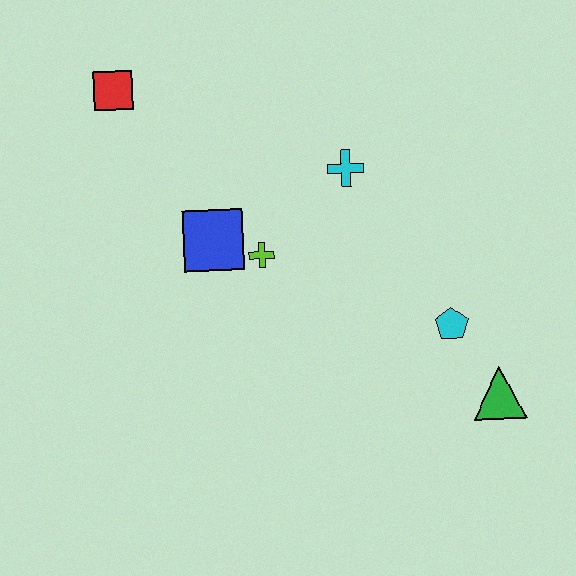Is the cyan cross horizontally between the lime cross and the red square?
No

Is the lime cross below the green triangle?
No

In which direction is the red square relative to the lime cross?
The red square is above the lime cross.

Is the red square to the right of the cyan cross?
No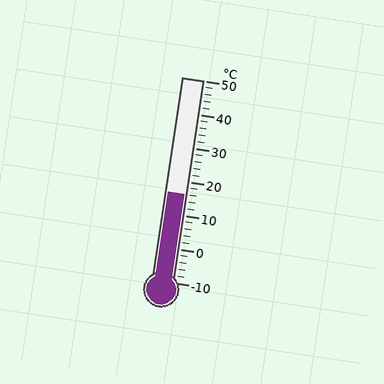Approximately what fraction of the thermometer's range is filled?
The thermometer is filled to approximately 45% of its range.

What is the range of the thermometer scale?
The thermometer scale ranges from -10°C to 50°C.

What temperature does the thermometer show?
The thermometer shows approximately 16°C.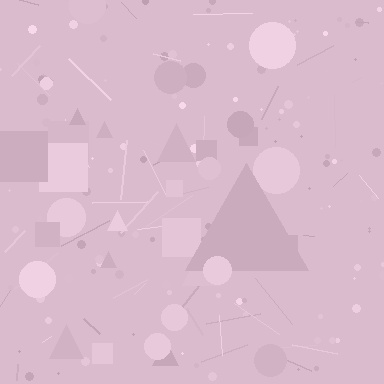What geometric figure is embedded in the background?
A triangle is embedded in the background.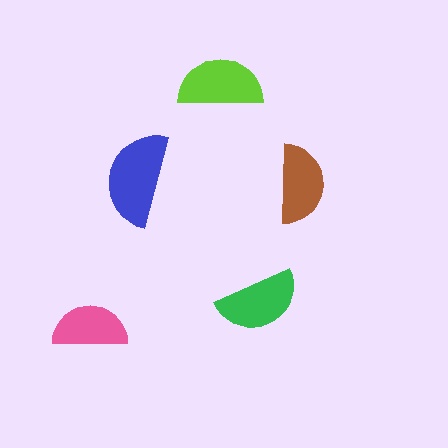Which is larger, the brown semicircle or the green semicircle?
The green one.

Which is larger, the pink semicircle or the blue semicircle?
The blue one.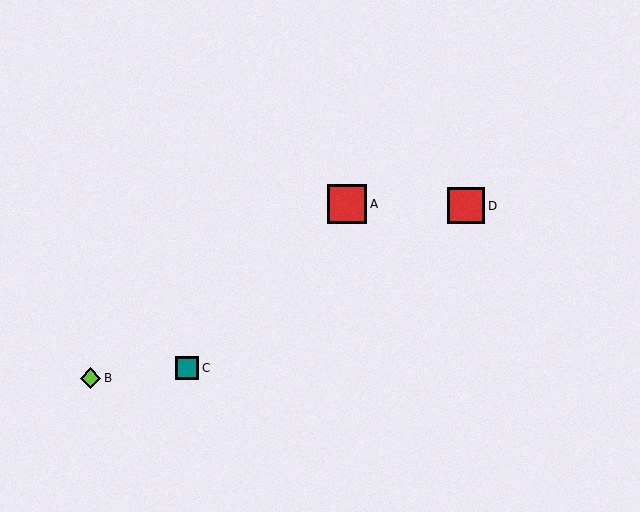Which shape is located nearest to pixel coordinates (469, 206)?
The red square (labeled D) at (466, 206) is nearest to that location.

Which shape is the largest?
The red square (labeled A) is the largest.